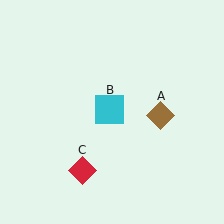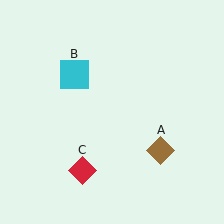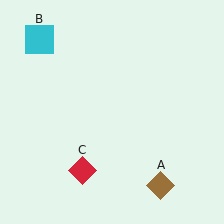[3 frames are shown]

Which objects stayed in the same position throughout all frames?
Red diamond (object C) remained stationary.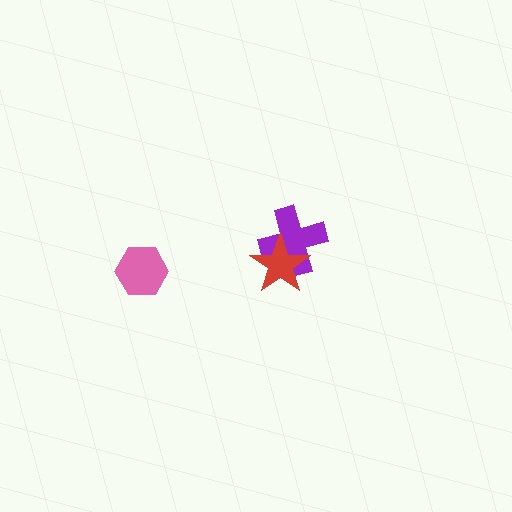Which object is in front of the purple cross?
The red star is in front of the purple cross.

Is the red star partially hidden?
No, no other shape covers it.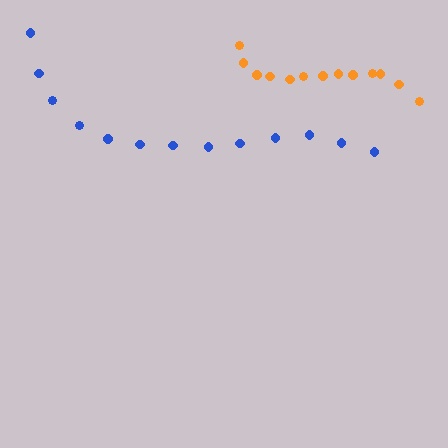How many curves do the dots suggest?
There are 2 distinct paths.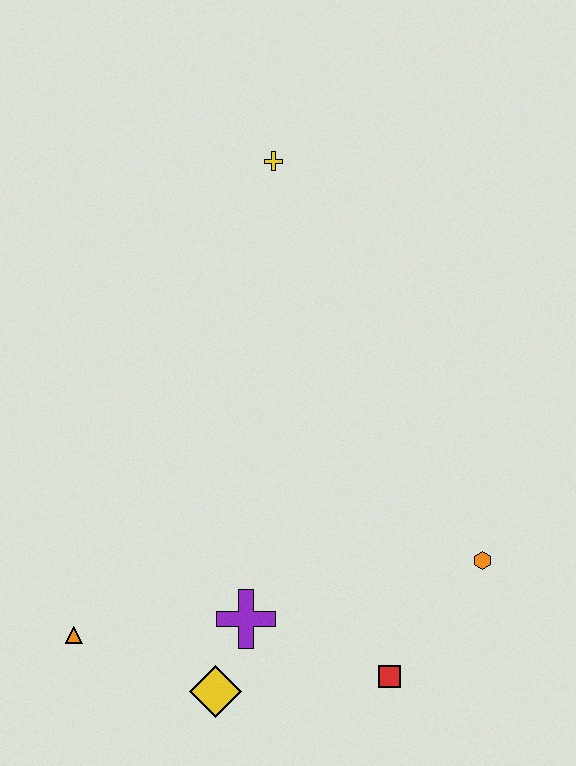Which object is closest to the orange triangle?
The yellow diamond is closest to the orange triangle.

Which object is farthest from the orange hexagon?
The yellow cross is farthest from the orange hexagon.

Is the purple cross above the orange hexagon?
No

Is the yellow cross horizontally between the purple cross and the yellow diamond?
No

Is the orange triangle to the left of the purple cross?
Yes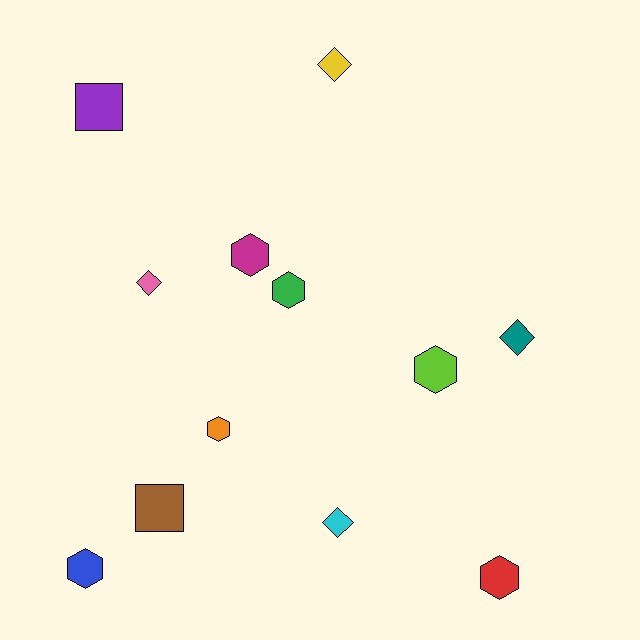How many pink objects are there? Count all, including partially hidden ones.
There is 1 pink object.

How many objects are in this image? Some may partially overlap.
There are 12 objects.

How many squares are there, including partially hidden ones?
There are 2 squares.